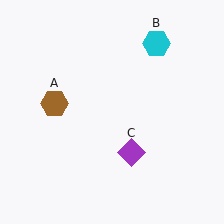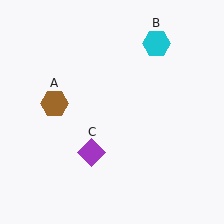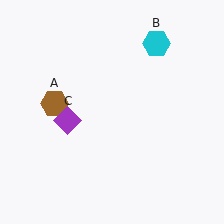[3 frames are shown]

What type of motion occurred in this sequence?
The purple diamond (object C) rotated clockwise around the center of the scene.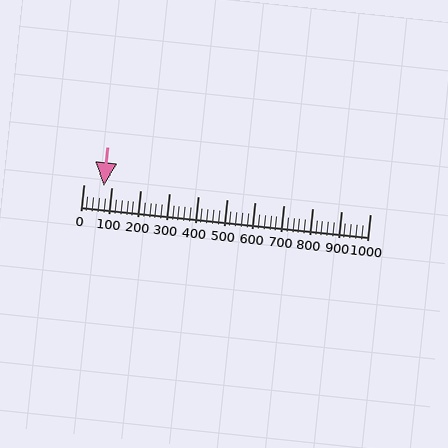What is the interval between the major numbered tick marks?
The major tick marks are spaced 100 units apart.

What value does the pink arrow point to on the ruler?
The pink arrow points to approximately 70.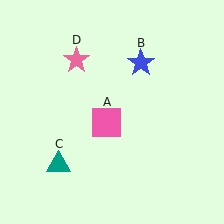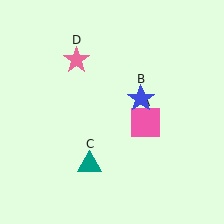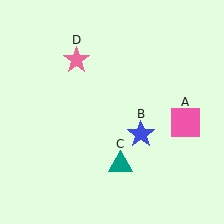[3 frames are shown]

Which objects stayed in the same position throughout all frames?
Pink star (object D) remained stationary.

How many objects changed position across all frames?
3 objects changed position: pink square (object A), blue star (object B), teal triangle (object C).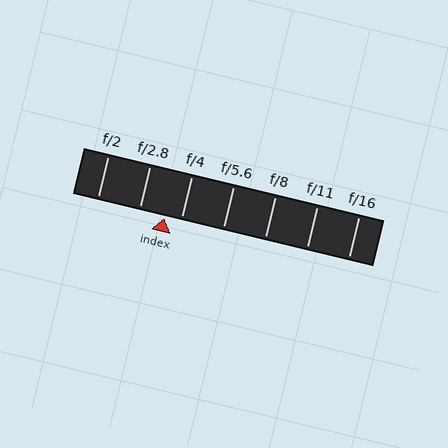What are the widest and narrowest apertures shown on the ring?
The widest aperture shown is f/2 and the narrowest is f/16.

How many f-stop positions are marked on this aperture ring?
There are 7 f-stop positions marked.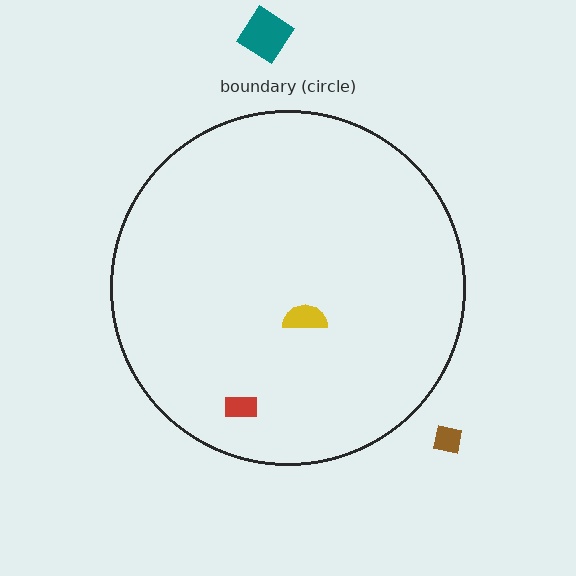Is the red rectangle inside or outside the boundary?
Inside.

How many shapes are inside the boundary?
2 inside, 2 outside.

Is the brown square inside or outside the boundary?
Outside.